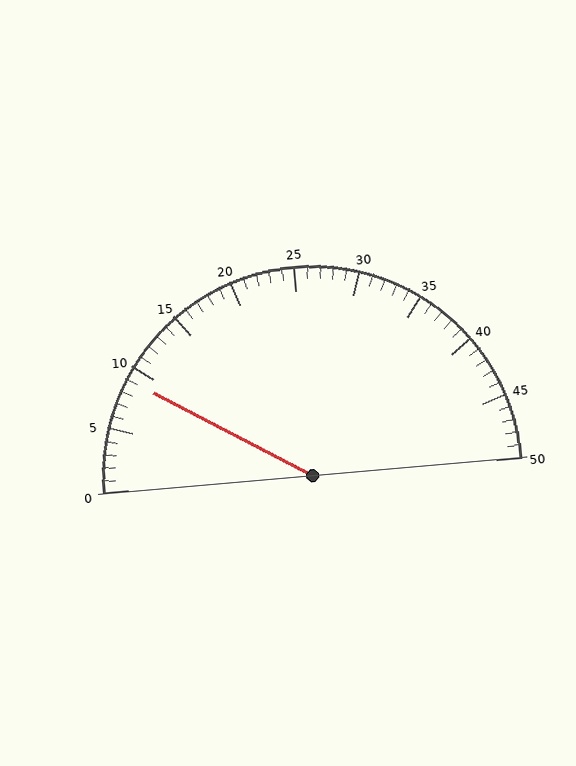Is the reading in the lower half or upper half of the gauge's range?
The reading is in the lower half of the range (0 to 50).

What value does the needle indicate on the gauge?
The needle indicates approximately 9.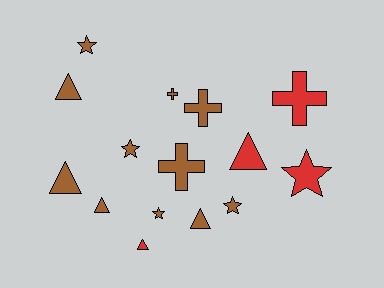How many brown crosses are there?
There are 3 brown crosses.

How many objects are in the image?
There are 15 objects.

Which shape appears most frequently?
Triangle, with 6 objects.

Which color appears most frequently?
Brown, with 11 objects.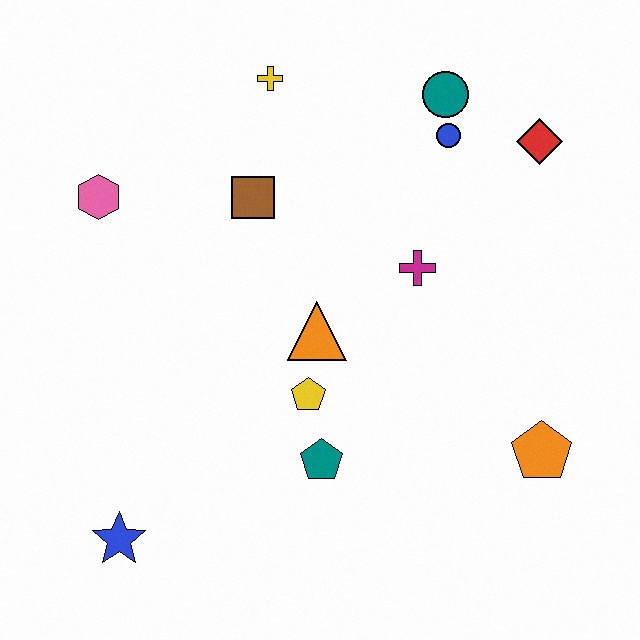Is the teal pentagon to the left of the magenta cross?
Yes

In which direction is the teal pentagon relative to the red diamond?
The teal pentagon is below the red diamond.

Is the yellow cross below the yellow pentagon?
No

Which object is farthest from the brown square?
The orange pentagon is farthest from the brown square.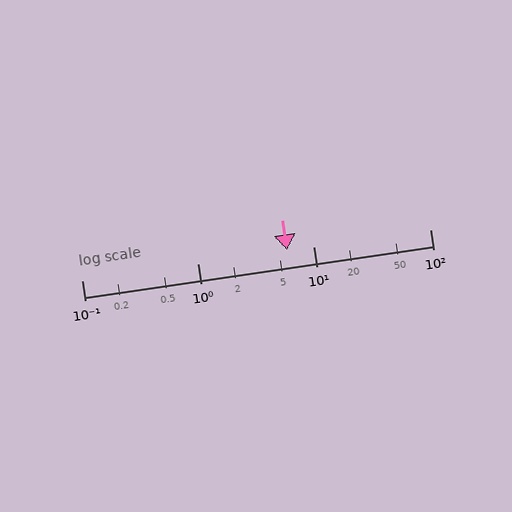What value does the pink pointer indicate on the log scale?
The pointer indicates approximately 5.9.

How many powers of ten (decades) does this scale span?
The scale spans 3 decades, from 0.1 to 100.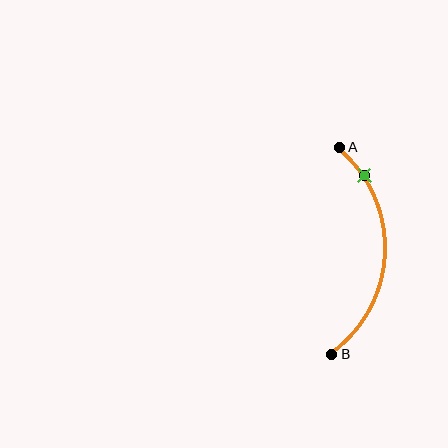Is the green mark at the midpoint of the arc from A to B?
No. The green mark lies on the arc but is closer to endpoint A. The arc midpoint would be at the point on the curve equidistant along the arc from both A and B.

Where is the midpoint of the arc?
The arc midpoint is the point on the curve farthest from the straight line joining A and B. It sits to the right of that line.